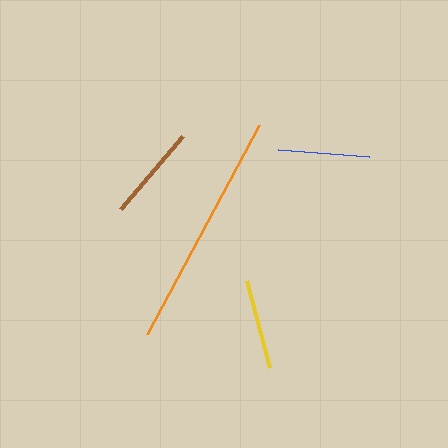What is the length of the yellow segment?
The yellow segment is approximately 90 pixels long.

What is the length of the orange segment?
The orange segment is approximately 237 pixels long.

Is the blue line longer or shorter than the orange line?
The orange line is longer than the blue line.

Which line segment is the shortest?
The yellow line is the shortest at approximately 90 pixels.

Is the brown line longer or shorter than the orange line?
The orange line is longer than the brown line.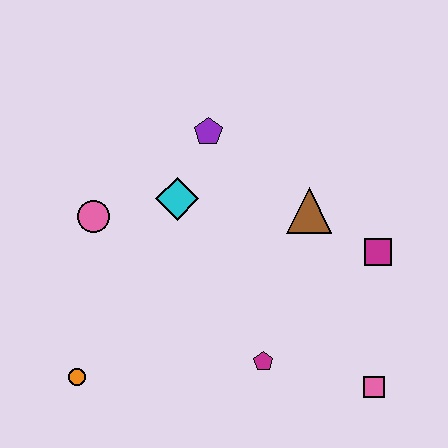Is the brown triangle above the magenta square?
Yes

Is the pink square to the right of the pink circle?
Yes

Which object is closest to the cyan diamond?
The purple pentagon is closest to the cyan diamond.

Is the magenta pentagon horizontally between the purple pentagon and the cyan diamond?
No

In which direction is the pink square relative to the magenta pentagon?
The pink square is to the right of the magenta pentagon.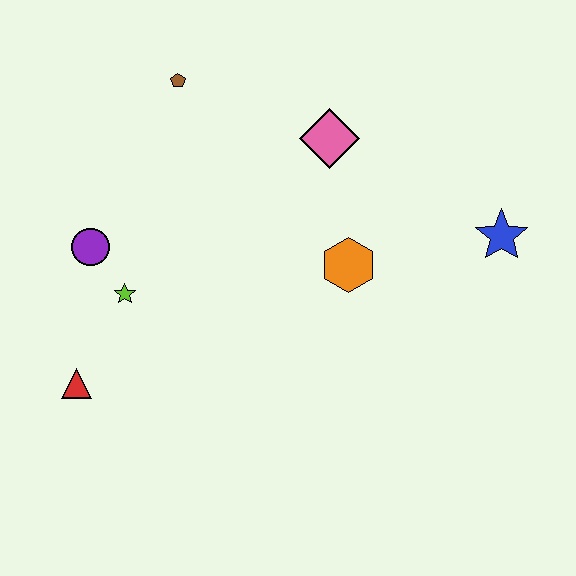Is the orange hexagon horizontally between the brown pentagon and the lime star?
No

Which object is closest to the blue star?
The orange hexagon is closest to the blue star.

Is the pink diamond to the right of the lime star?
Yes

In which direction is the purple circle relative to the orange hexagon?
The purple circle is to the left of the orange hexagon.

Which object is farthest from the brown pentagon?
The blue star is farthest from the brown pentagon.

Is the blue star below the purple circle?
No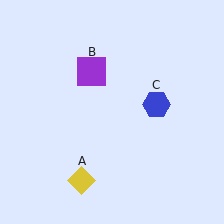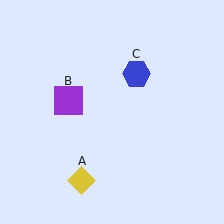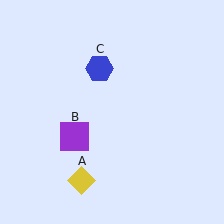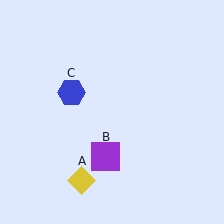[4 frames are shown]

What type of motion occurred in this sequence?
The purple square (object B), blue hexagon (object C) rotated counterclockwise around the center of the scene.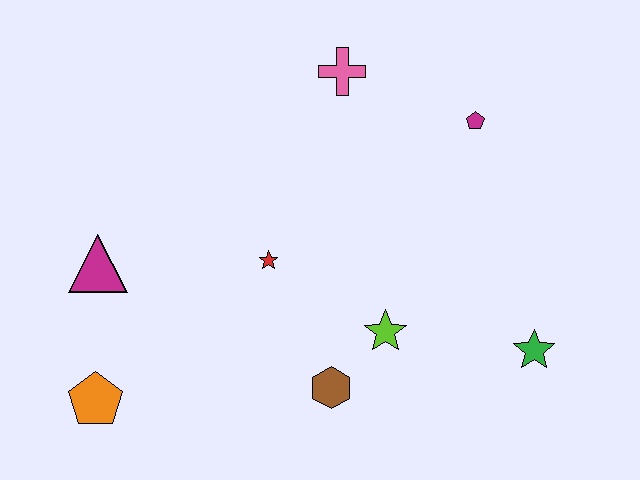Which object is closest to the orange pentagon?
The magenta triangle is closest to the orange pentagon.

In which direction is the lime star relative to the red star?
The lime star is to the right of the red star.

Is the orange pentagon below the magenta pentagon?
Yes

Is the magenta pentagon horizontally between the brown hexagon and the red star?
No